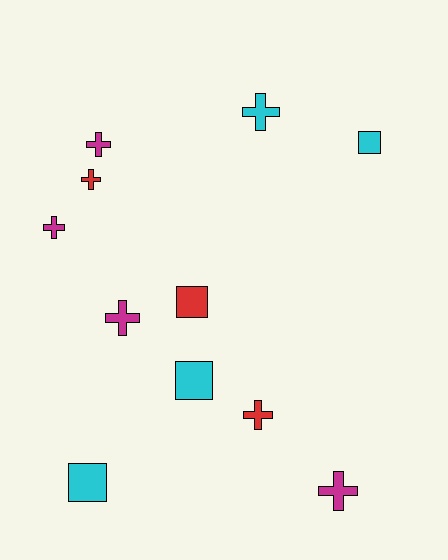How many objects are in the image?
There are 11 objects.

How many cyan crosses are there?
There is 1 cyan cross.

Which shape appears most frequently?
Cross, with 7 objects.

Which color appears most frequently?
Cyan, with 4 objects.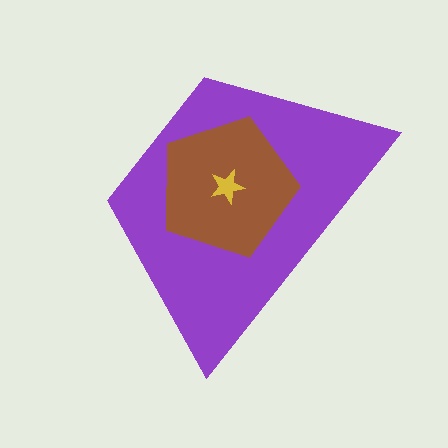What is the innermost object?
The yellow star.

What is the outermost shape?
The purple trapezoid.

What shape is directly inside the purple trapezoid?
The brown pentagon.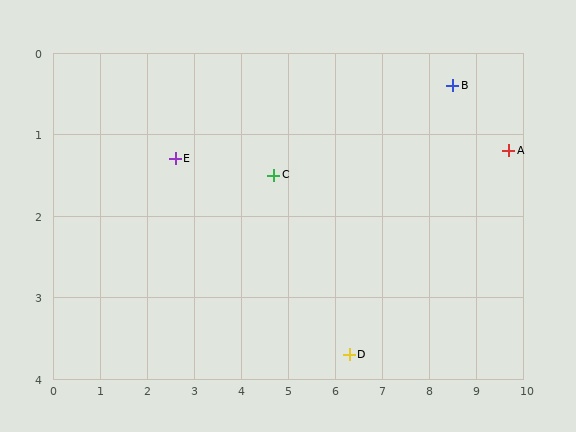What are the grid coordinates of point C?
Point C is at approximately (4.7, 1.5).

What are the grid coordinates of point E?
Point E is at approximately (2.6, 1.3).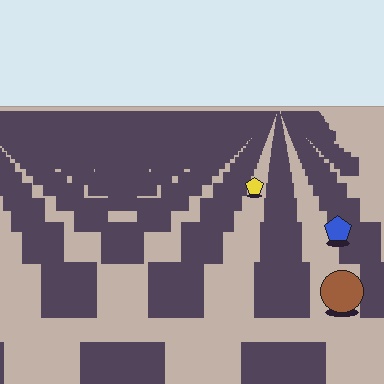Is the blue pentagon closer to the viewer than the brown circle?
No. The brown circle is closer — you can tell from the texture gradient: the ground texture is coarser near it.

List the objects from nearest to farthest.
From nearest to farthest: the brown circle, the blue pentagon, the yellow pentagon.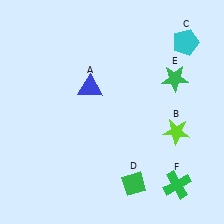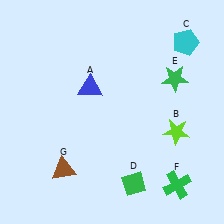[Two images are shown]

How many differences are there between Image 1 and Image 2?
There is 1 difference between the two images.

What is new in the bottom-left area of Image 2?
A brown triangle (G) was added in the bottom-left area of Image 2.